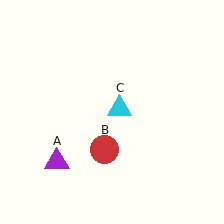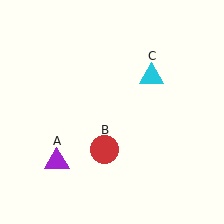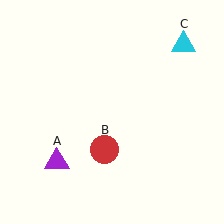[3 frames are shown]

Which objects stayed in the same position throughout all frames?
Purple triangle (object A) and red circle (object B) remained stationary.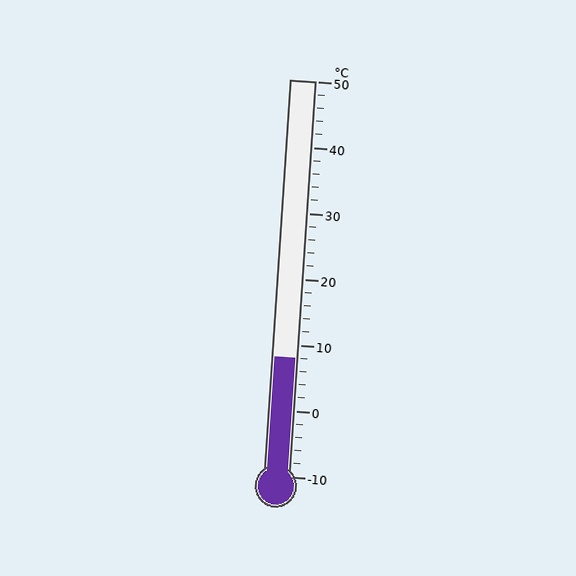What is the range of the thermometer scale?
The thermometer scale ranges from -10°C to 50°C.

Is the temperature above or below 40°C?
The temperature is below 40°C.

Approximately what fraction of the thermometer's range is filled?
The thermometer is filled to approximately 30% of its range.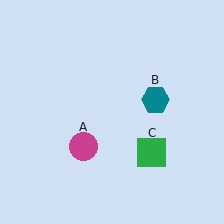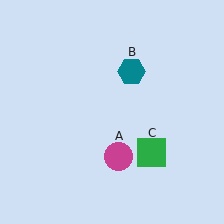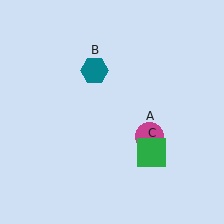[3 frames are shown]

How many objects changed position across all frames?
2 objects changed position: magenta circle (object A), teal hexagon (object B).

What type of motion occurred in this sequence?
The magenta circle (object A), teal hexagon (object B) rotated counterclockwise around the center of the scene.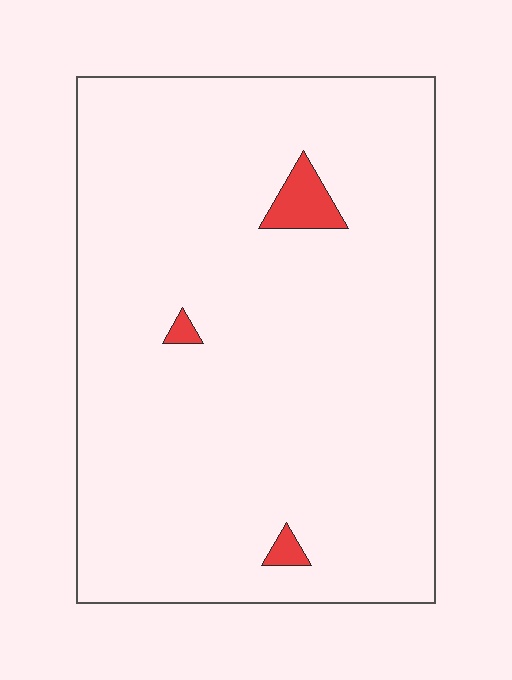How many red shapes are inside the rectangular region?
3.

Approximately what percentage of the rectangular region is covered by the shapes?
Approximately 5%.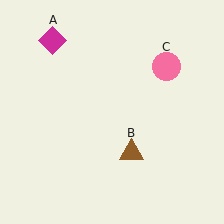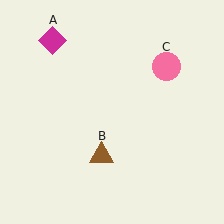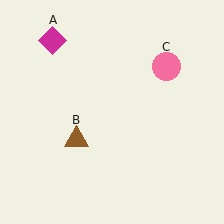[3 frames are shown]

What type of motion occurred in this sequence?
The brown triangle (object B) rotated clockwise around the center of the scene.